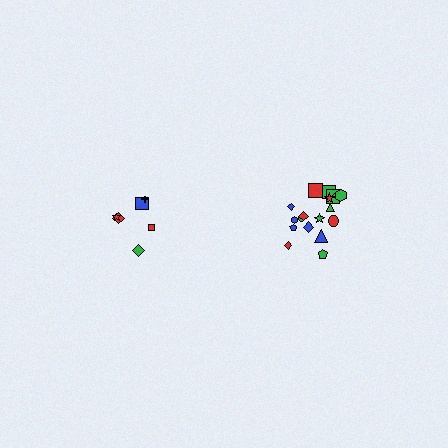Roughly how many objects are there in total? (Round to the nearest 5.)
Roughly 25 objects in total.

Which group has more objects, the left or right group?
The right group.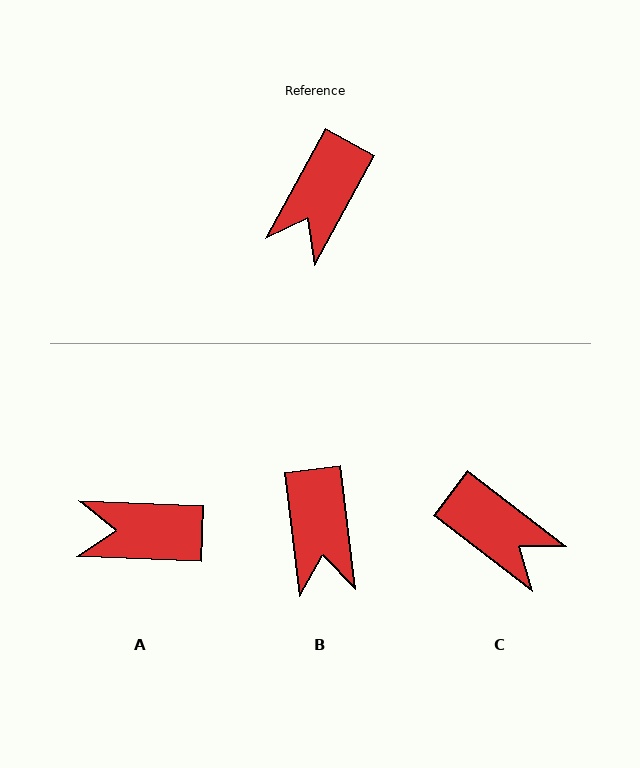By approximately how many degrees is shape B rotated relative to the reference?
Approximately 36 degrees counter-clockwise.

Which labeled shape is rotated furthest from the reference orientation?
C, about 81 degrees away.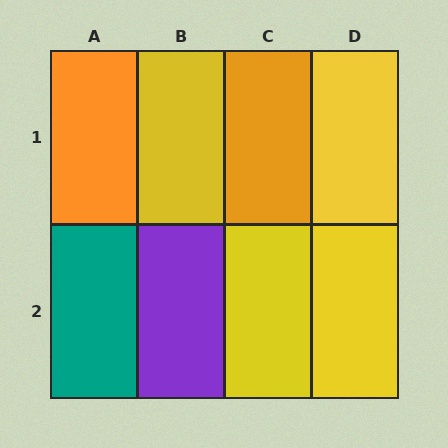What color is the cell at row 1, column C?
Orange.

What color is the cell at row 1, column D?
Yellow.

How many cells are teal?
1 cell is teal.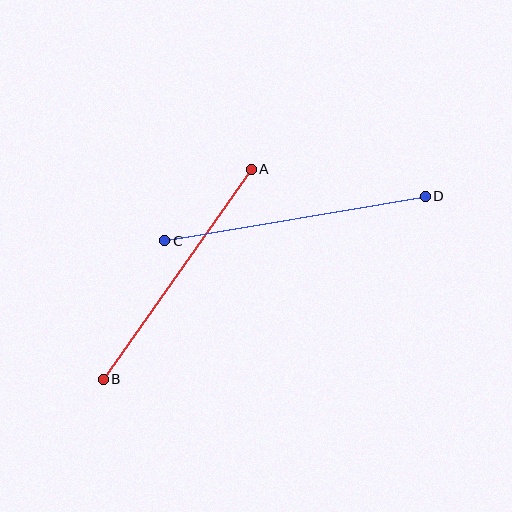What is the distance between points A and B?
The distance is approximately 257 pixels.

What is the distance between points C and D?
The distance is approximately 264 pixels.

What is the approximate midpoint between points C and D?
The midpoint is at approximately (295, 218) pixels.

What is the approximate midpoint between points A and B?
The midpoint is at approximately (177, 274) pixels.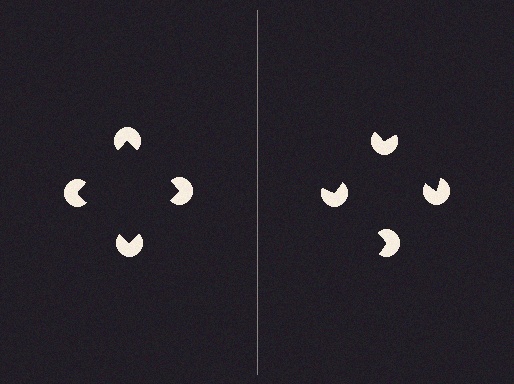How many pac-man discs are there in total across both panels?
8 — 4 on each side.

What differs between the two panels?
The pac-man discs are positioned identically on both sides; only the wedge orientations differ. On the left they align to a square; on the right they are misaligned.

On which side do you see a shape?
An illusory square appears on the left side. On the right side the wedge cuts are rotated, so no coherent shape forms.